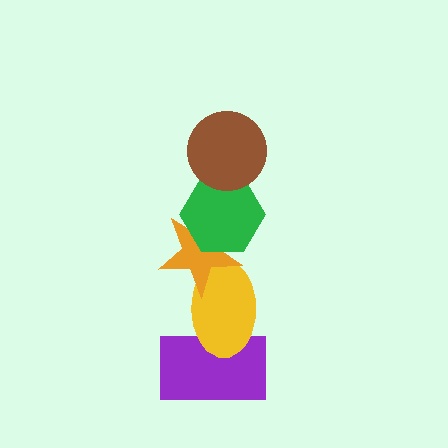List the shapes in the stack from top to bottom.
From top to bottom: the brown circle, the green hexagon, the orange star, the yellow ellipse, the purple rectangle.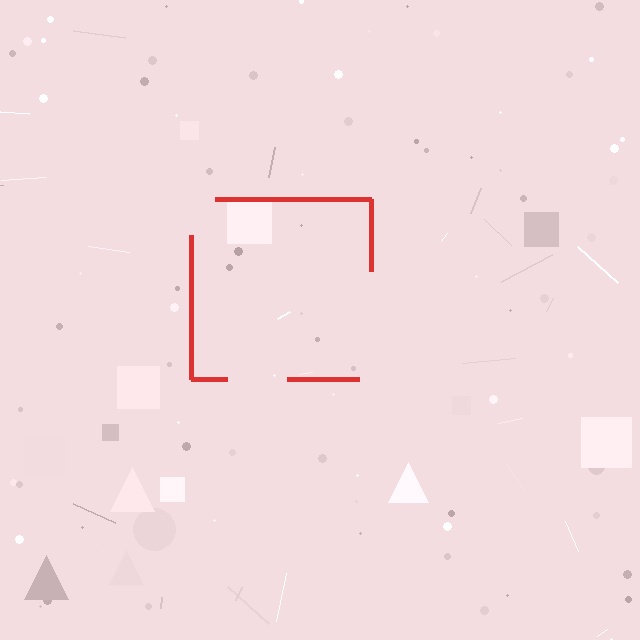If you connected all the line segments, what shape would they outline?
They would outline a square.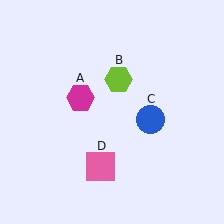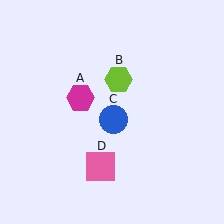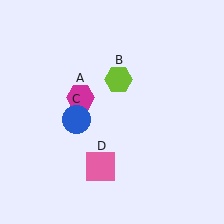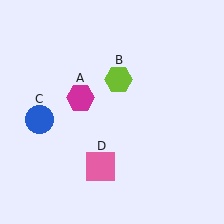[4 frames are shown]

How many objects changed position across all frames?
1 object changed position: blue circle (object C).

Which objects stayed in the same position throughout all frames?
Magenta hexagon (object A) and lime hexagon (object B) and pink square (object D) remained stationary.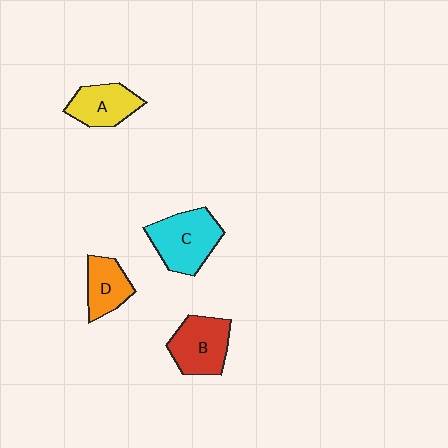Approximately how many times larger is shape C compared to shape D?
Approximately 1.6 times.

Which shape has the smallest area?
Shape D (orange).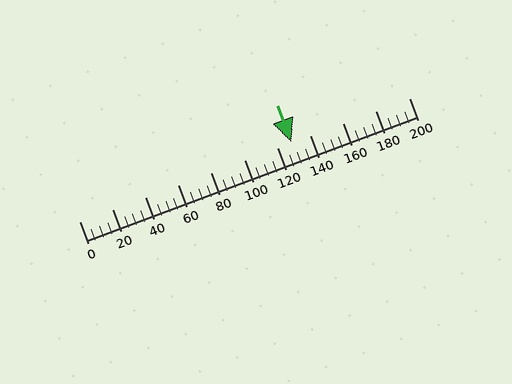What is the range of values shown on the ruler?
The ruler shows values from 0 to 200.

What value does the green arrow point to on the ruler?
The green arrow points to approximately 129.